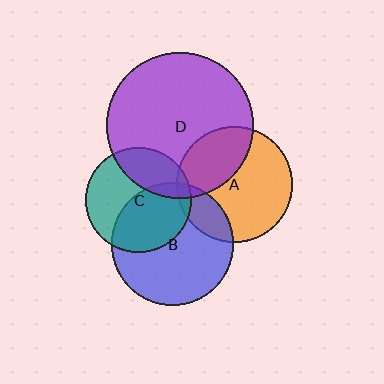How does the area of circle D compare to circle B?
Approximately 1.4 times.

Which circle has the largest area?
Circle D (purple).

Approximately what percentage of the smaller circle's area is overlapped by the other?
Approximately 45%.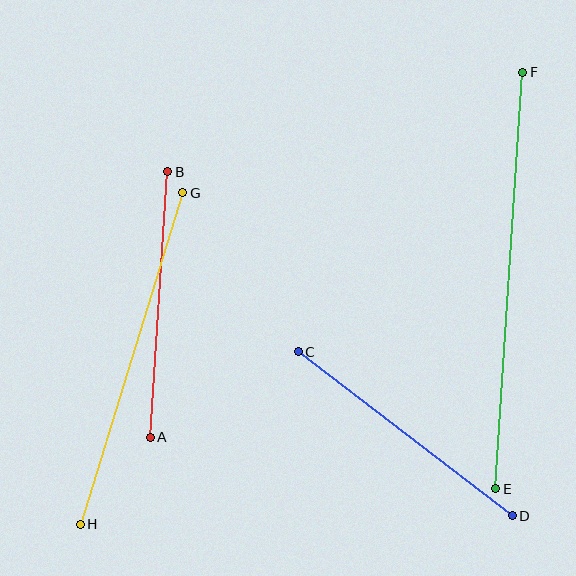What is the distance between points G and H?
The distance is approximately 347 pixels.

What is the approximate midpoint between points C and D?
The midpoint is at approximately (405, 434) pixels.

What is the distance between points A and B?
The distance is approximately 266 pixels.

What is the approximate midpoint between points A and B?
The midpoint is at approximately (159, 305) pixels.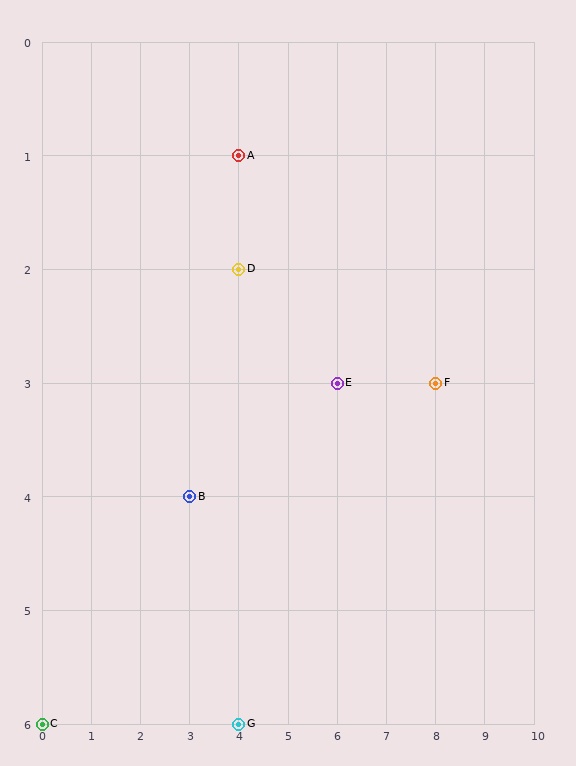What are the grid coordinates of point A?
Point A is at grid coordinates (4, 1).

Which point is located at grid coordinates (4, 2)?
Point D is at (4, 2).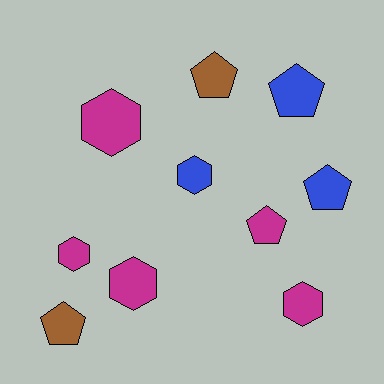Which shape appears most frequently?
Pentagon, with 5 objects.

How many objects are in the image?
There are 10 objects.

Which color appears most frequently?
Magenta, with 5 objects.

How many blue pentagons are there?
There are 2 blue pentagons.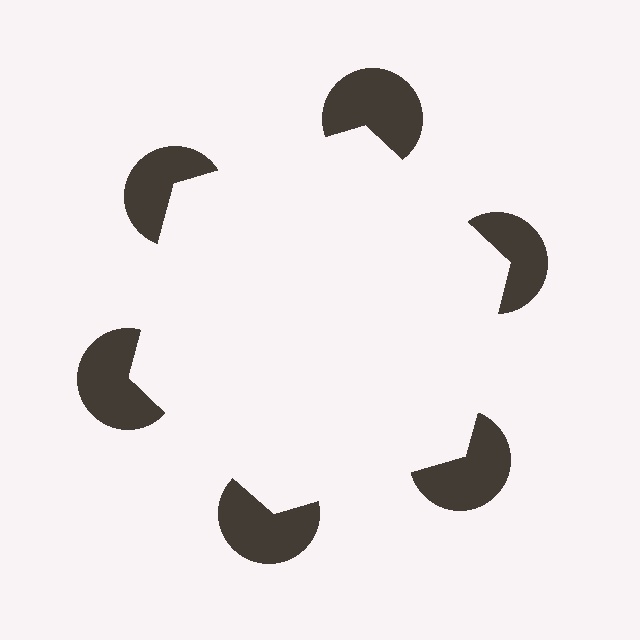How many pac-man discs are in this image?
There are 6 — one at each vertex of the illusory hexagon.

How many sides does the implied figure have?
6 sides.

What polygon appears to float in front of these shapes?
An illusory hexagon — its edges are inferred from the aligned wedge cuts in the pac-man discs, not physically drawn.